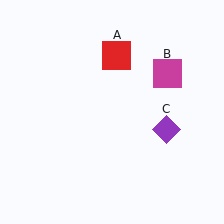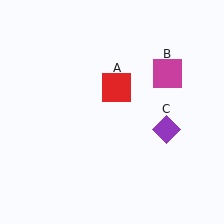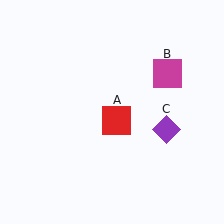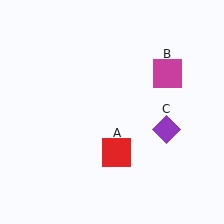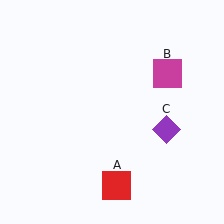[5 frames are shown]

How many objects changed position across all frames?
1 object changed position: red square (object A).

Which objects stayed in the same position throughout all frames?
Magenta square (object B) and purple diamond (object C) remained stationary.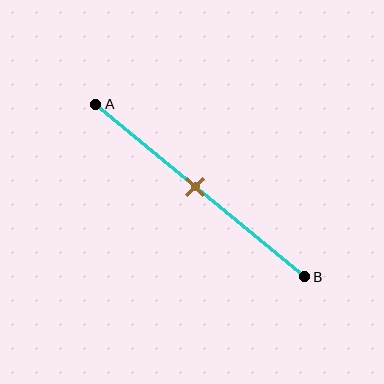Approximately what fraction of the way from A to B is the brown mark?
The brown mark is approximately 50% of the way from A to B.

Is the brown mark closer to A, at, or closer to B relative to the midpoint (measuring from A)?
The brown mark is approximately at the midpoint of segment AB.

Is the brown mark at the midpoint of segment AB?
Yes, the mark is approximately at the midpoint.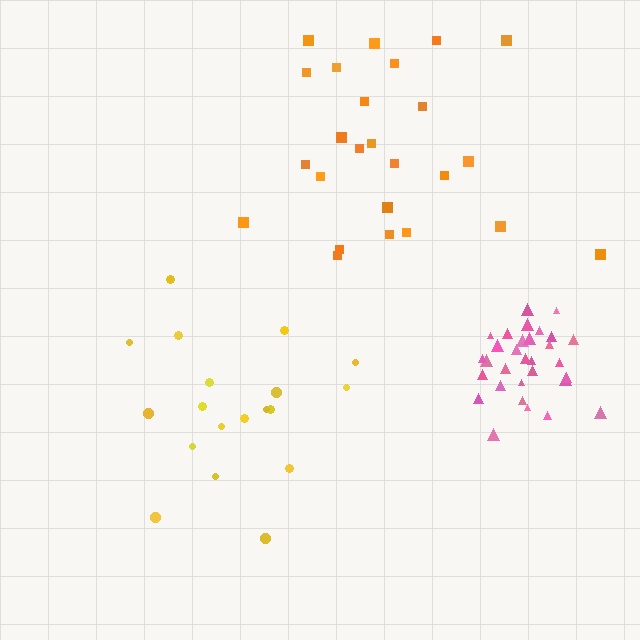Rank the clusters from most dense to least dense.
pink, orange, yellow.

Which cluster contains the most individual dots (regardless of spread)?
Pink (31).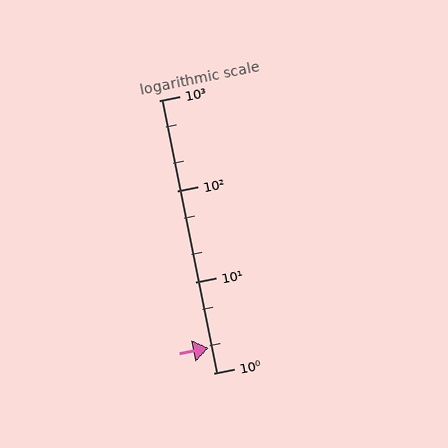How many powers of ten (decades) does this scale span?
The scale spans 3 decades, from 1 to 1000.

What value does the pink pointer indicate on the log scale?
The pointer indicates approximately 1.9.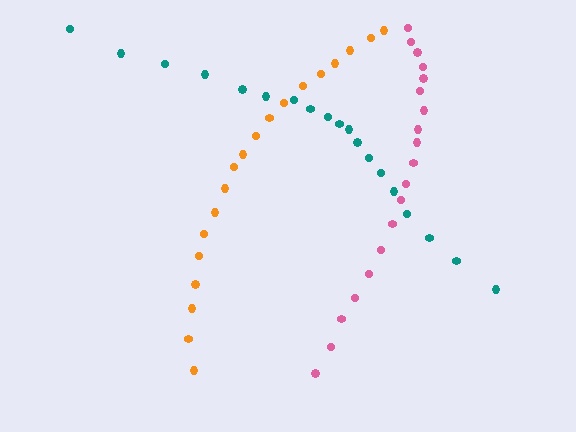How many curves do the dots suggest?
There are 3 distinct paths.